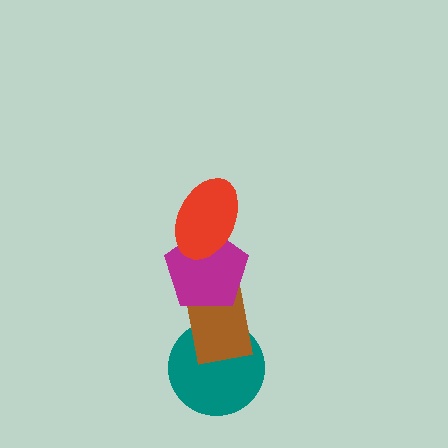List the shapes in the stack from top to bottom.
From top to bottom: the red ellipse, the magenta pentagon, the brown rectangle, the teal circle.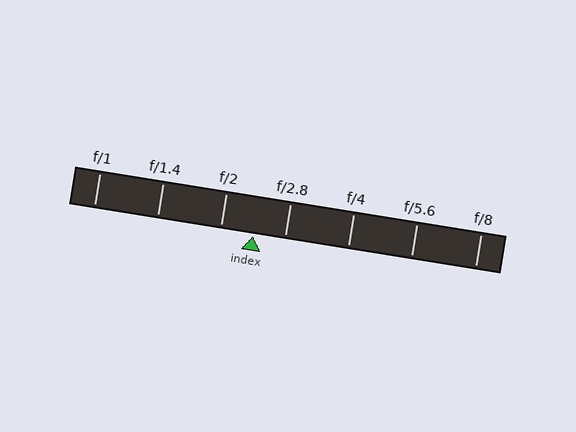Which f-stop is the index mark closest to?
The index mark is closest to f/2.8.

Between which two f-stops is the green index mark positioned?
The index mark is between f/2 and f/2.8.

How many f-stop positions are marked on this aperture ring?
There are 7 f-stop positions marked.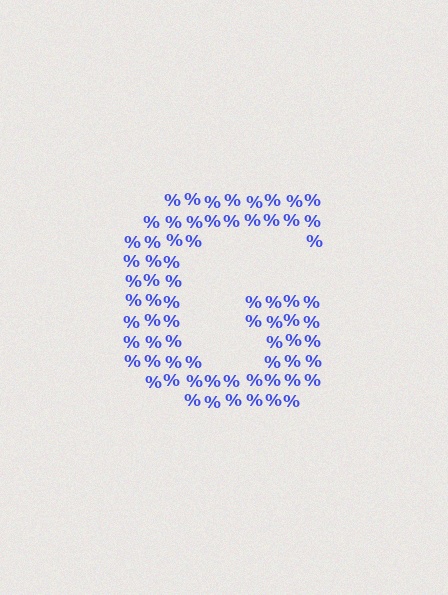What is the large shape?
The large shape is the letter G.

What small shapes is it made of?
It is made of small percent signs.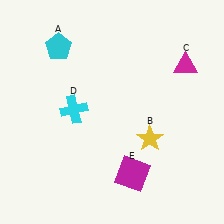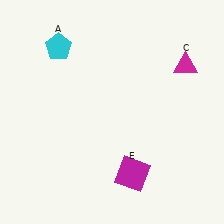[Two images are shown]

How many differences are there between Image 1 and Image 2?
There are 2 differences between the two images.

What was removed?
The yellow star (B), the cyan cross (D) were removed in Image 2.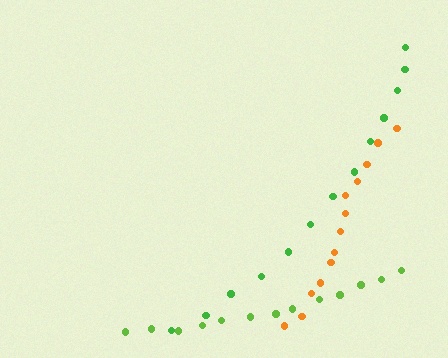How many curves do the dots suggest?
There are 3 distinct paths.